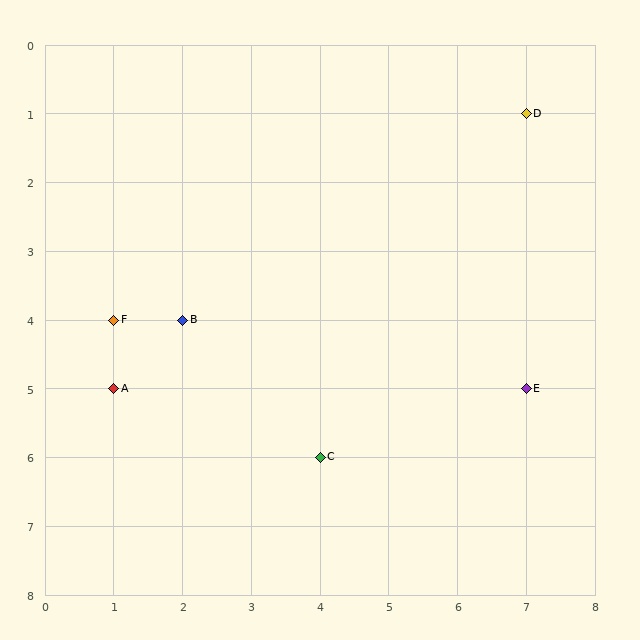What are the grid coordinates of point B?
Point B is at grid coordinates (2, 4).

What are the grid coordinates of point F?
Point F is at grid coordinates (1, 4).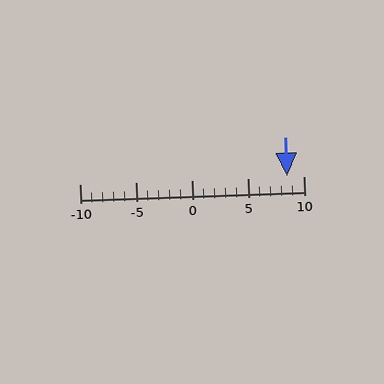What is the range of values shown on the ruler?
The ruler shows values from -10 to 10.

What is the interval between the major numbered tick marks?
The major tick marks are spaced 5 units apart.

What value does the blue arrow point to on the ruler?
The blue arrow points to approximately 8.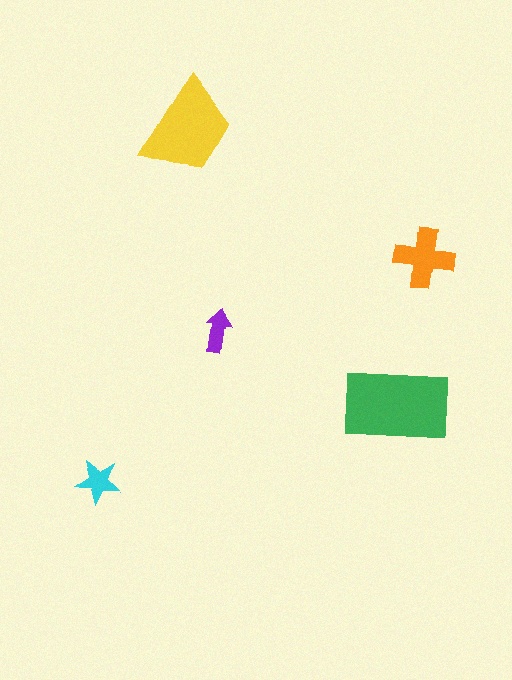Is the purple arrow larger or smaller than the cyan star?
Smaller.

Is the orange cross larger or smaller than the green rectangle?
Smaller.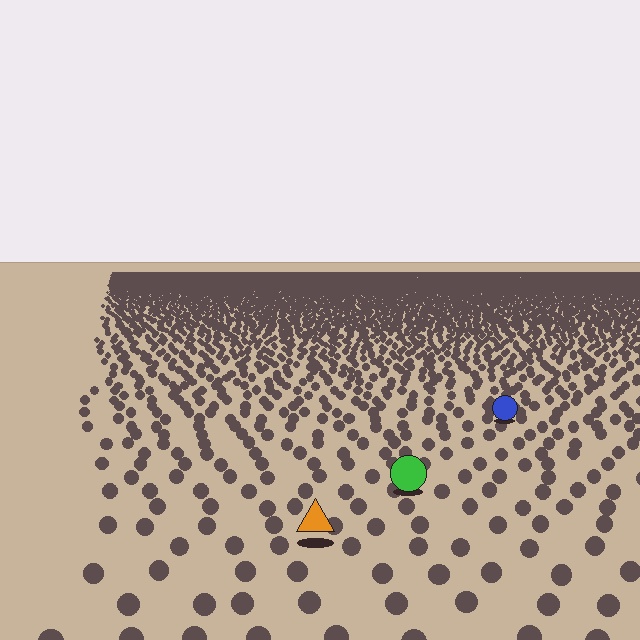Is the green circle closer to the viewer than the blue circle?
Yes. The green circle is closer — you can tell from the texture gradient: the ground texture is coarser near it.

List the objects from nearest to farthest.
From nearest to farthest: the orange triangle, the green circle, the blue circle.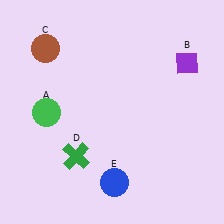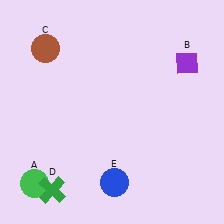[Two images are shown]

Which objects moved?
The objects that moved are: the green circle (A), the green cross (D).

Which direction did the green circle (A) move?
The green circle (A) moved down.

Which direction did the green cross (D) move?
The green cross (D) moved down.